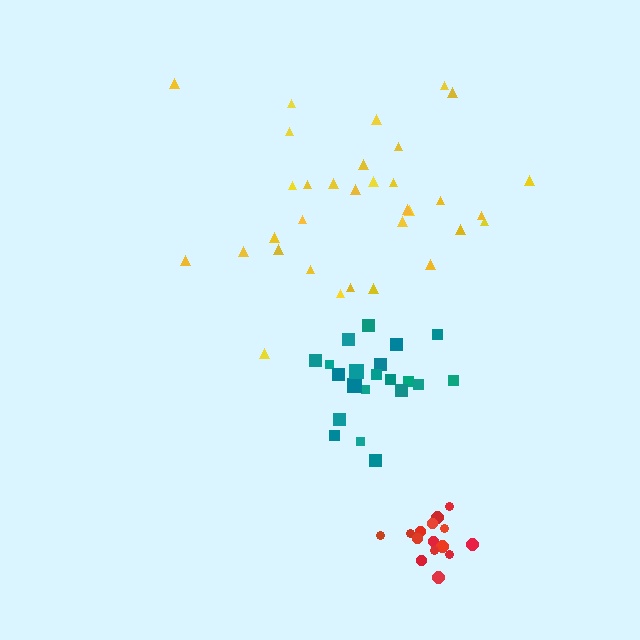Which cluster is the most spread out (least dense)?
Yellow.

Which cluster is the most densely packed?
Red.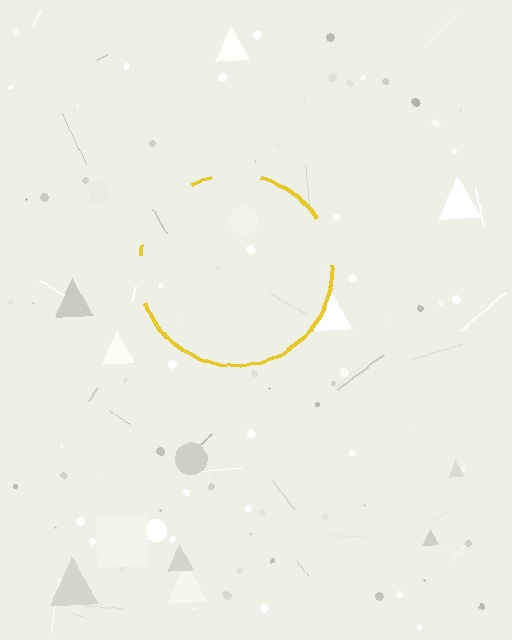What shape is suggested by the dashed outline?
The dashed outline suggests a circle.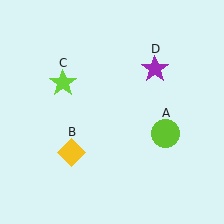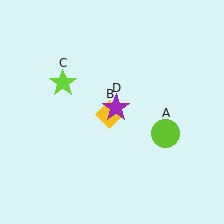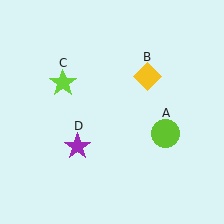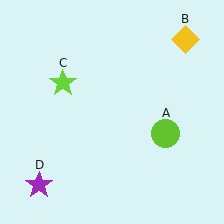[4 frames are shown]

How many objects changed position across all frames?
2 objects changed position: yellow diamond (object B), purple star (object D).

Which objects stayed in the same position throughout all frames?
Lime circle (object A) and lime star (object C) remained stationary.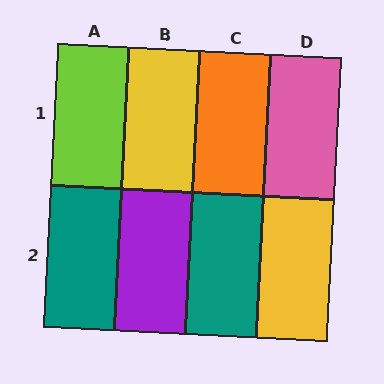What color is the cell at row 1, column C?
Orange.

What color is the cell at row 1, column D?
Pink.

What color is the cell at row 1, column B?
Yellow.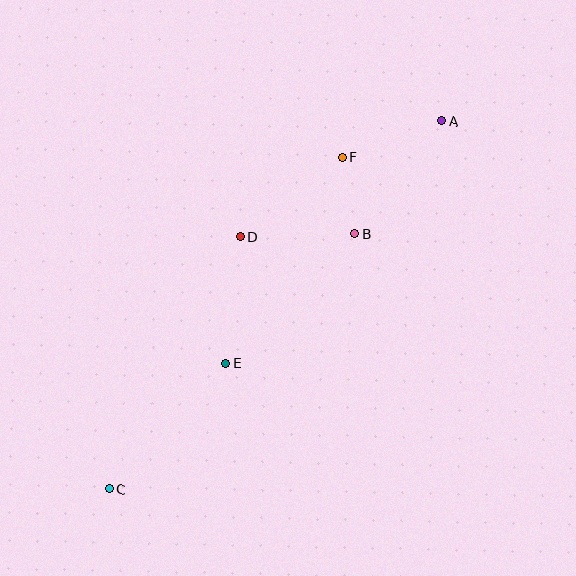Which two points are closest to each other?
Points B and F are closest to each other.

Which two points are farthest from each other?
Points A and C are farthest from each other.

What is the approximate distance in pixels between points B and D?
The distance between B and D is approximately 114 pixels.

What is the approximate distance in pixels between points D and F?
The distance between D and F is approximately 129 pixels.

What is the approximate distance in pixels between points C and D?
The distance between C and D is approximately 284 pixels.